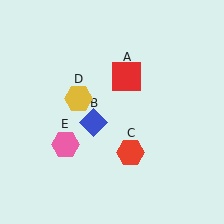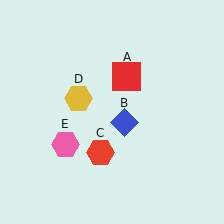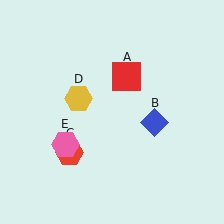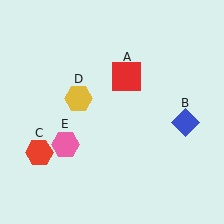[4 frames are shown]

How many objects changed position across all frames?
2 objects changed position: blue diamond (object B), red hexagon (object C).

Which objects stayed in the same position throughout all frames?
Red square (object A) and yellow hexagon (object D) and pink hexagon (object E) remained stationary.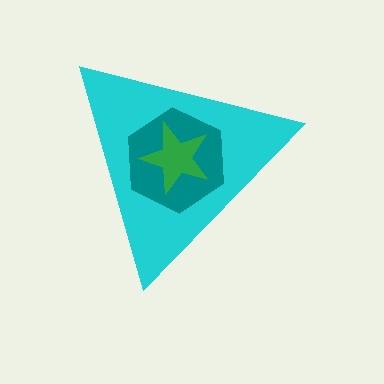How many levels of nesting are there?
3.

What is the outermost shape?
The cyan triangle.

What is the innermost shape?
The green star.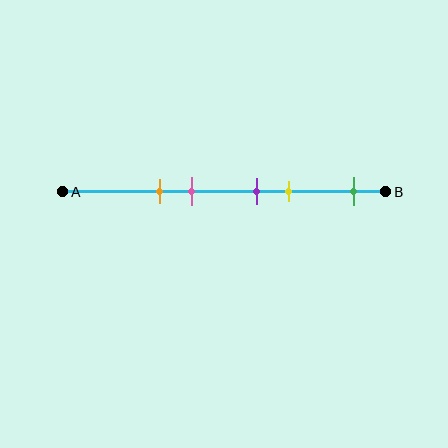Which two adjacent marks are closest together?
The purple and yellow marks are the closest adjacent pair.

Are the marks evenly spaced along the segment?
No, the marks are not evenly spaced.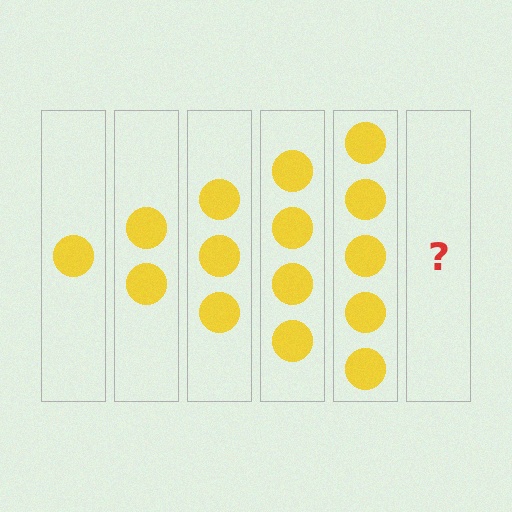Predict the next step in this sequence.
The next step is 6 circles.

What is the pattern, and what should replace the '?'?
The pattern is that each step adds one more circle. The '?' should be 6 circles.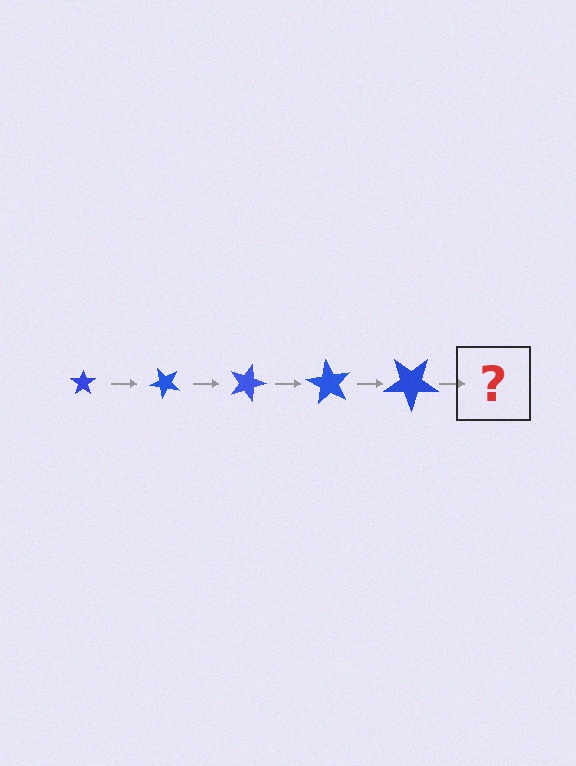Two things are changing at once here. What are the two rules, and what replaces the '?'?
The two rules are that the star grows larger each step and it rotates 45 degrees each step. The '?' should be a star, larger than the previous one and rotated 225 degrees from the start.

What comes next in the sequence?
The next element should be a star, larger than the previous one and rotated 225 degrees from the start.